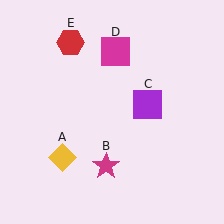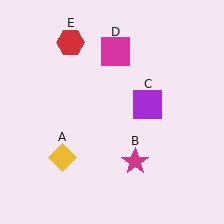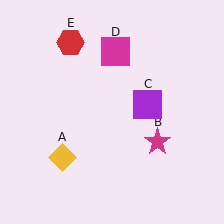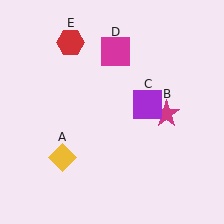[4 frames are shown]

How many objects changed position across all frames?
1 object changed position: magenta star (object B).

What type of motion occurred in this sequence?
The magenta star (object B) rotated counterclockwise around the center of the scene.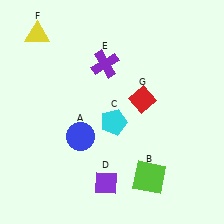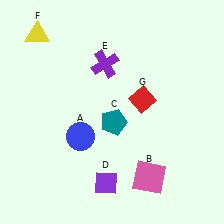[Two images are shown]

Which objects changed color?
B changed from lime to pink. C changed from cyan to teal.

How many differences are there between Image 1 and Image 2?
There are 2 differences between the two images.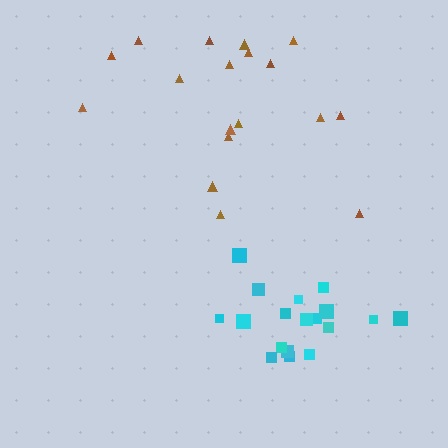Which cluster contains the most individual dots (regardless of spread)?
Cyan (18).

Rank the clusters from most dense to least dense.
cyan, brown.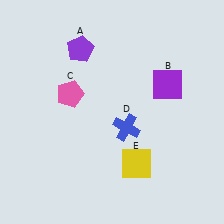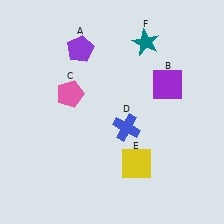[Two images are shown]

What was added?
A teal star (F) was added in Image 2.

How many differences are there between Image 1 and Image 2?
There is 1 difference between the two images.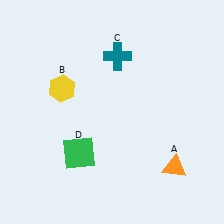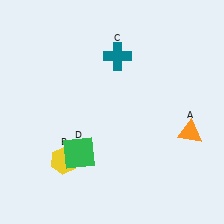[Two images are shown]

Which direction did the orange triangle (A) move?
The orange triangle (A) moved up.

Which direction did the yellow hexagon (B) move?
The yellow hexagon (B) moved down.